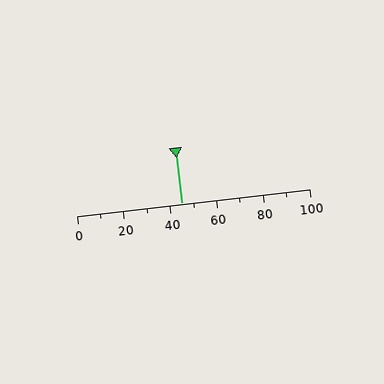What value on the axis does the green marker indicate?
The marker indicates approximately 45.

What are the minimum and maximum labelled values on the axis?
The axis runs from 0 to 100.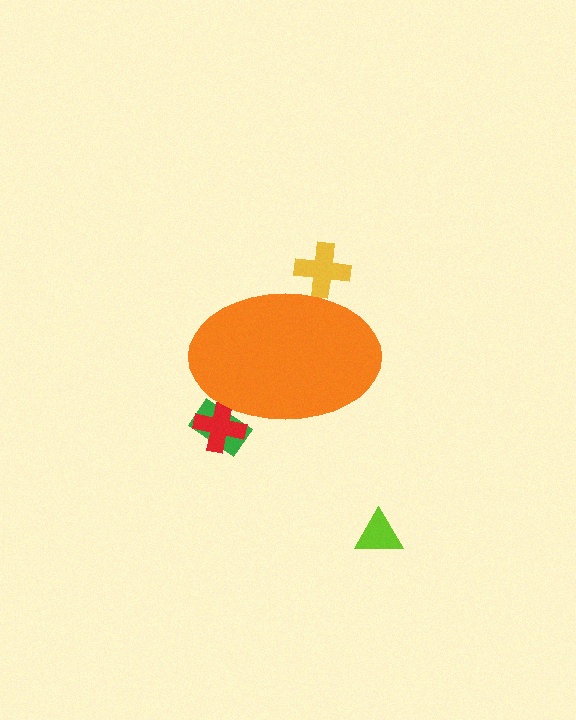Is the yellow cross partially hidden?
Yes, the yellow cross is partially hidden behind the orange ellipse.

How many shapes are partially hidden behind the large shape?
3 shapes are partially hidden.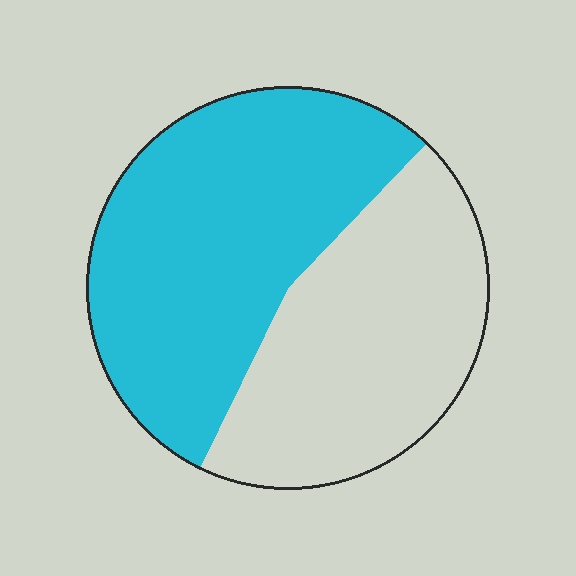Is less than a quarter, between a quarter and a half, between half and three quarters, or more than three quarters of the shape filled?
Between half and three quarters.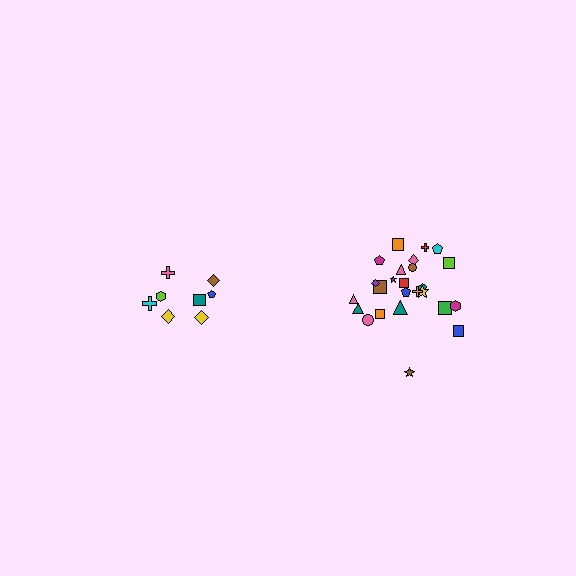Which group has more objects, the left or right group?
The right group.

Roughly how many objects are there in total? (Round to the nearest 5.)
Roughly 35 objects in total.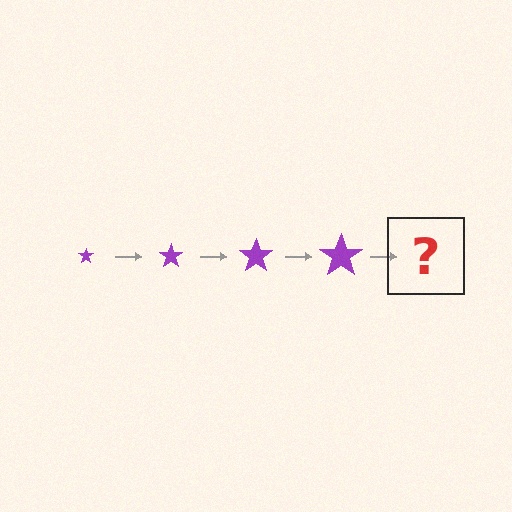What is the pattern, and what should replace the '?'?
The pattern is that the star gets progressively larger each step. The '?' should be a purple star, larger than the previous one.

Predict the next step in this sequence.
The next step is a purple star, larger than the previous one.